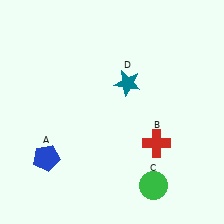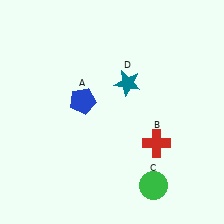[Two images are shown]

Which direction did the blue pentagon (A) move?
The blue pentagon (A) moved up.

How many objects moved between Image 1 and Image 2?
1 object moved between the two images.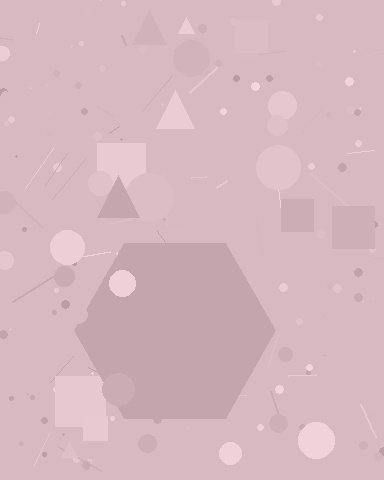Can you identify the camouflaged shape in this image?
The camouflaged shape is a hexagon.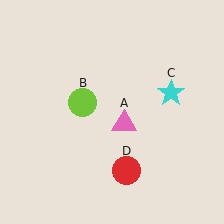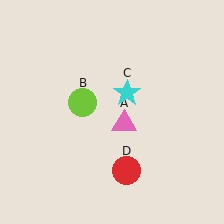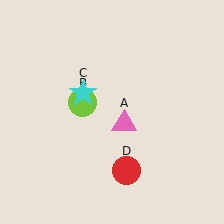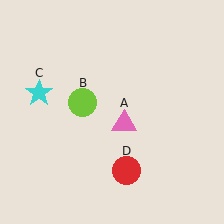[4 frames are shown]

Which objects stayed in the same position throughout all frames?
Pink triangle (object A) and lime circle (object B) and red circle (object D) remained stationary.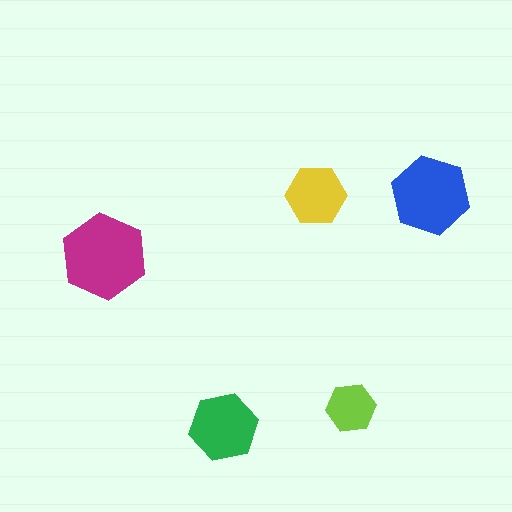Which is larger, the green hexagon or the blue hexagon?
The blue one.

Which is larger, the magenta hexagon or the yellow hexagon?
The magenta one.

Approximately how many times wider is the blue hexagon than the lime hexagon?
About 1.5 times wider.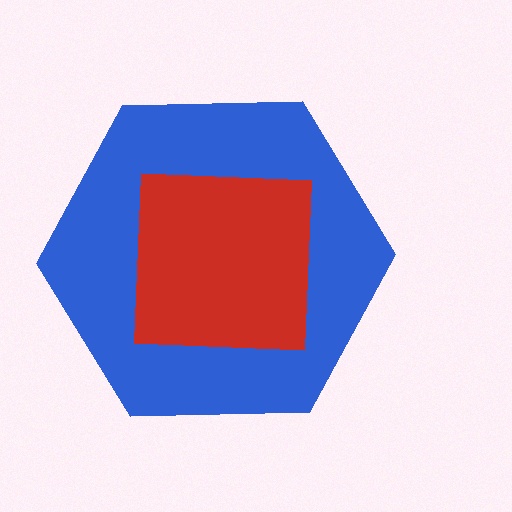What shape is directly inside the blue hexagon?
The red square.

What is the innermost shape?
The red square.